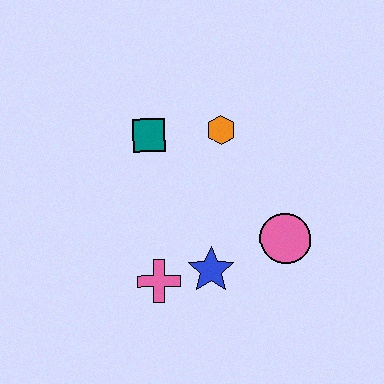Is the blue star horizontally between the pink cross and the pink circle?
Yes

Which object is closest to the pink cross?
The blue star is closest to the pink cross.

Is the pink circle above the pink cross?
Yes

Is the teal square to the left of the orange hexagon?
Yes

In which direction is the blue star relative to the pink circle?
The blue star is to the left of the pink circle.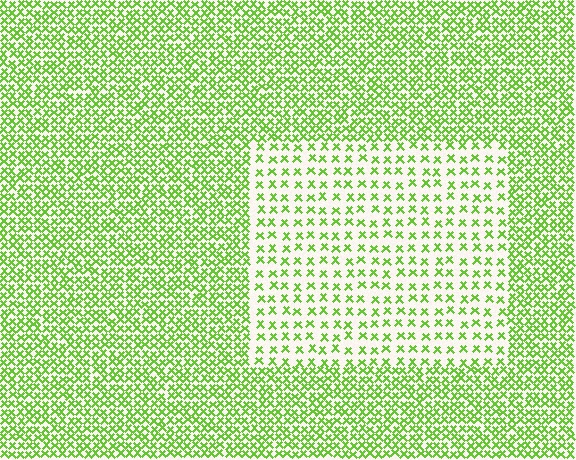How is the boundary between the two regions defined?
The boundary is defined by a change in element density (approximately 2.3x ratio). All elements are the same color, size, and shape.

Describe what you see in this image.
The image contains small lime elements arranged at two different densities. A rectangle-shaped region is visible where the elements are less densely packed than the surrounding area.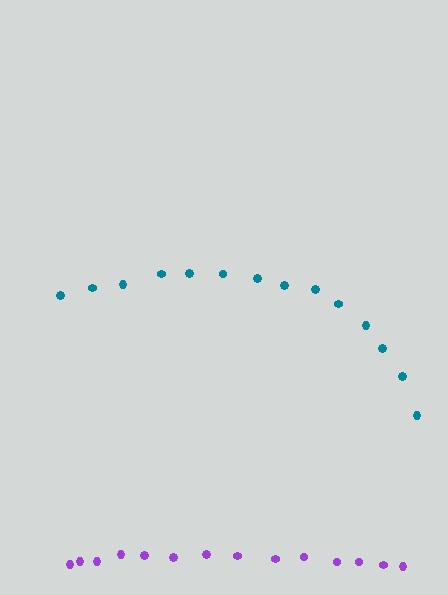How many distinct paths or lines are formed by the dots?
There are 2 distinct paths.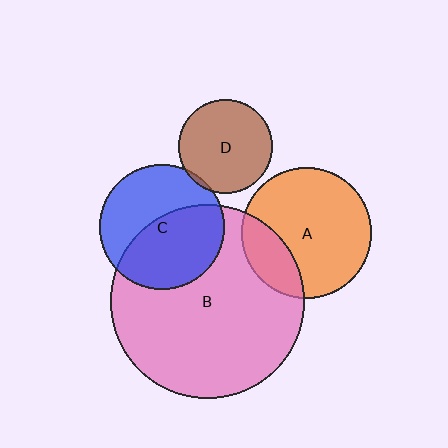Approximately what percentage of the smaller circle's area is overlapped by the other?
Approximately 25%.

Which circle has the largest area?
Circle B (pink).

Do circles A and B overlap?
Yes.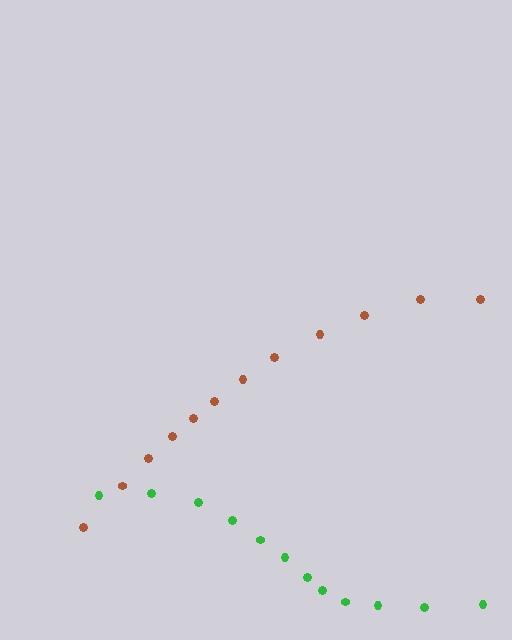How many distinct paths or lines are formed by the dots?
There are 2 distinct paths.